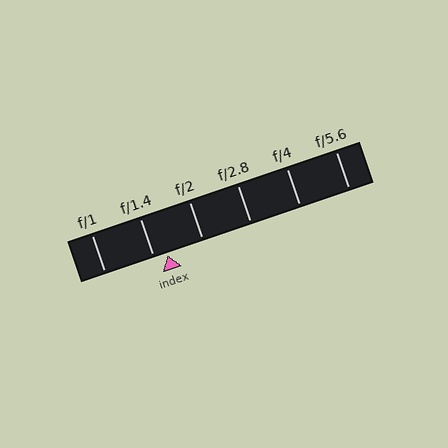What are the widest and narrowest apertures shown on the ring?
The widest aperture shown is f/1 and the narrowest is f/5.6.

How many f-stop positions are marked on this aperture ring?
There are 6 f-stop positions marked.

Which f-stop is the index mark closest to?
The index mark is closest to f/1.4.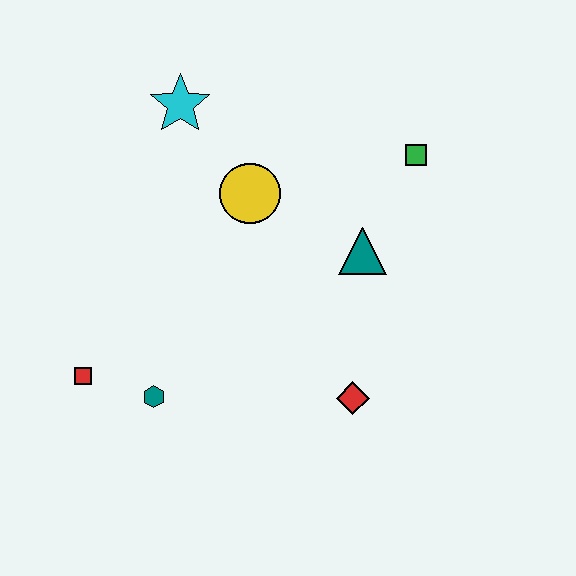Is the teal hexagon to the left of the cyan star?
Yes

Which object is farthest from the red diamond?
The cyan star is farthest from the red diamond.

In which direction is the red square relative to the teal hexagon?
The red square is to the left of the teal hexagon.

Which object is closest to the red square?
The teal hexagon is closest to the red square.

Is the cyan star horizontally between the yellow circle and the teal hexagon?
Yes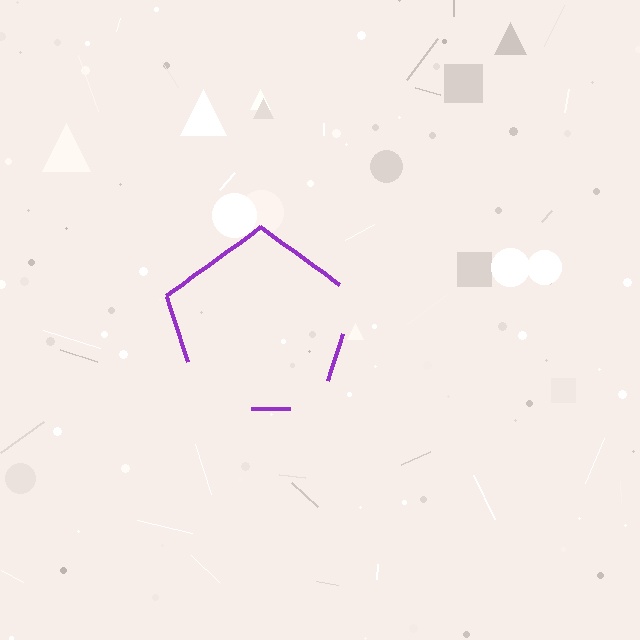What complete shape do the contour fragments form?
The contour fragments form a pentagon.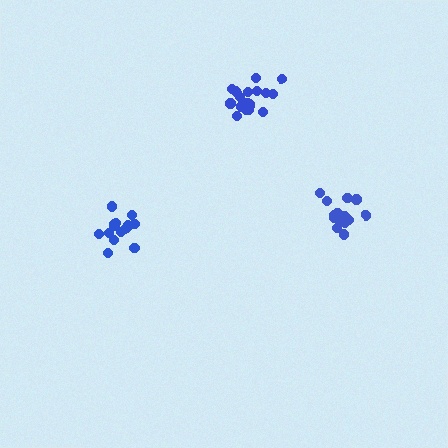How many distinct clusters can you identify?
There are 3 distinct clusters.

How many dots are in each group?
Group 1: 15 dots, Group 2: 19 dots, Group 3: 15 dots (49 total).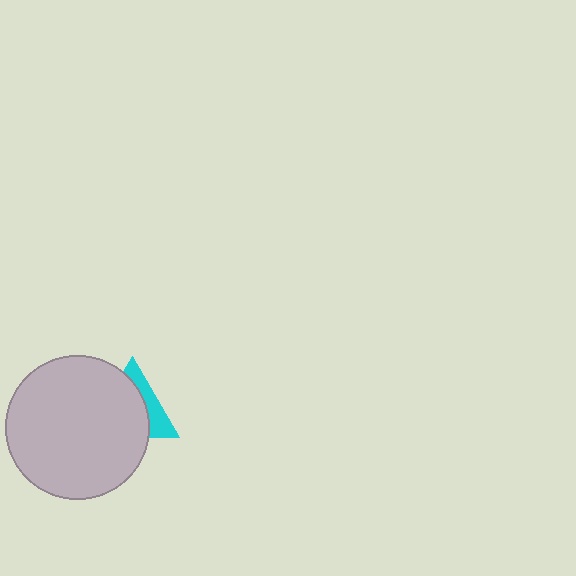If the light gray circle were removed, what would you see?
You would see the complete cyan triangle.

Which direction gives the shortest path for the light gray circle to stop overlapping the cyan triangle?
Moving left gives the shortest separation.